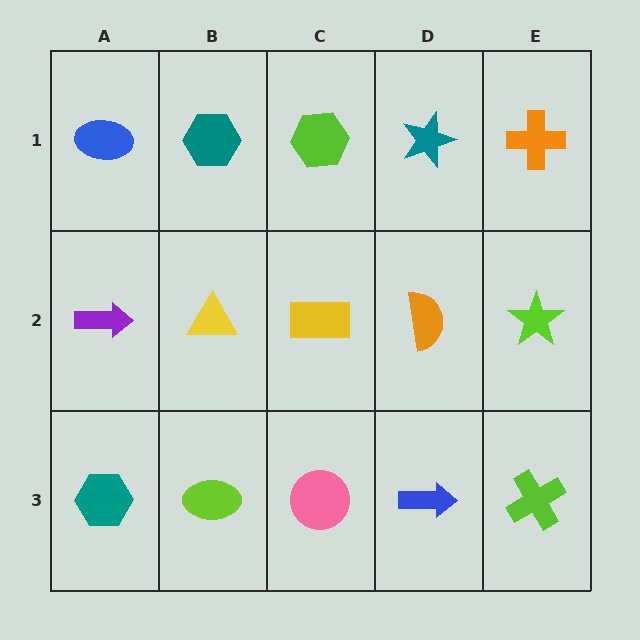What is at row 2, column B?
A yellow triangle.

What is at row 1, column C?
A lime hexagon.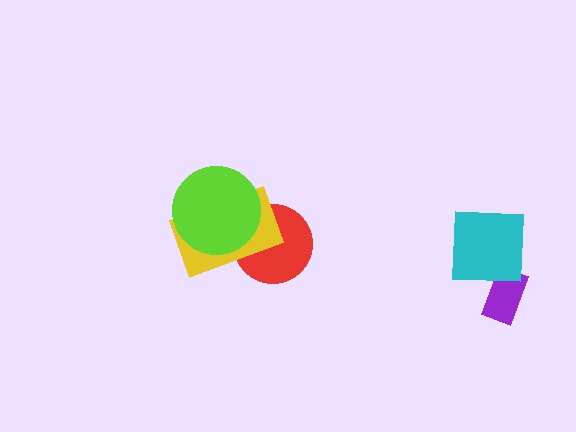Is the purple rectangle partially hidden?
Yes, it is partially covered by another shape.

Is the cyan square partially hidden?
No, no other shape covers it.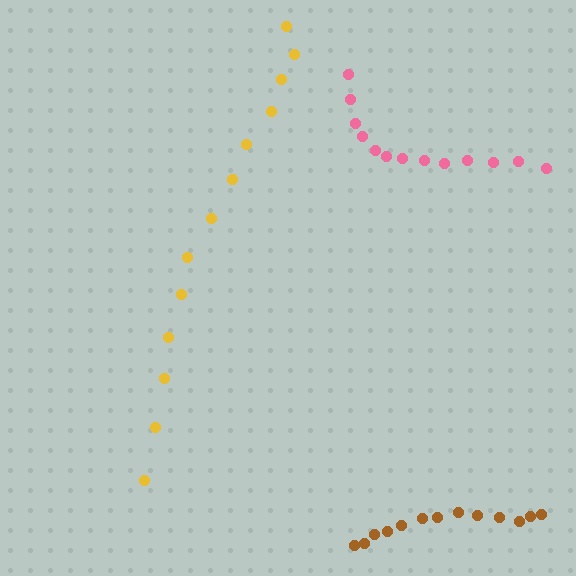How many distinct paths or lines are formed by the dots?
There are 3 distinct paths.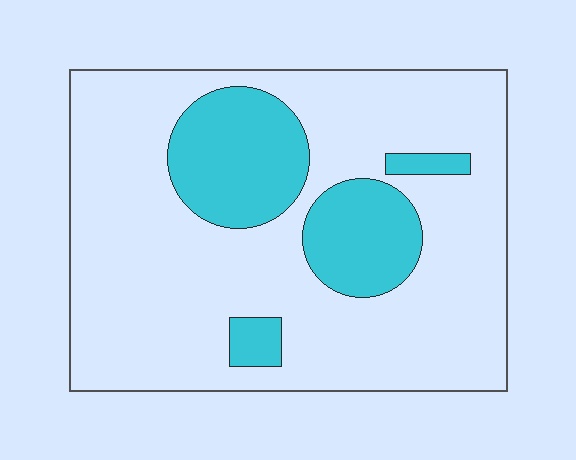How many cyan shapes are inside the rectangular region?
4.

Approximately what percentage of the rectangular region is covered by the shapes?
Approximately 25%.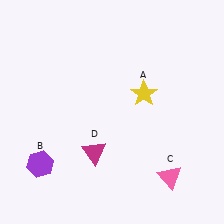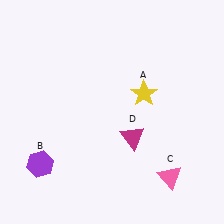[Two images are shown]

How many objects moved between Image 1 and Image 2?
1 object moved between the two images.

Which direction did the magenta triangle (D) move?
The magenta triangle (D) moved right.